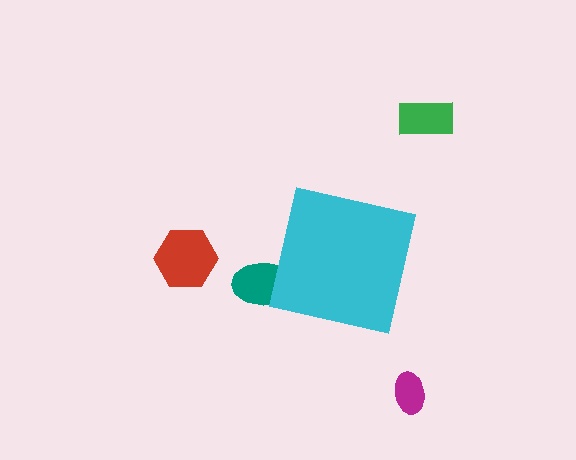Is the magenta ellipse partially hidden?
No, the magenta ellipse is fully visible.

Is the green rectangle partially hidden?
No, the green rectangle is fully visible.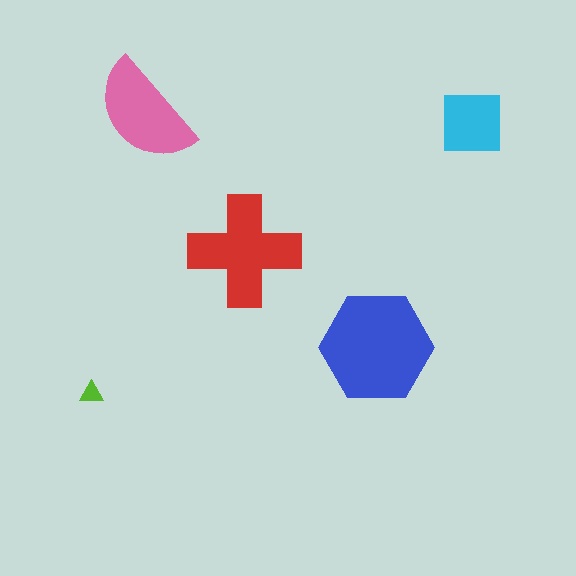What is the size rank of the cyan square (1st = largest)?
4th.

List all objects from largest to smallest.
The blue hexagon, the red cross, the pink semicircle, the cyan square, the lime triangle.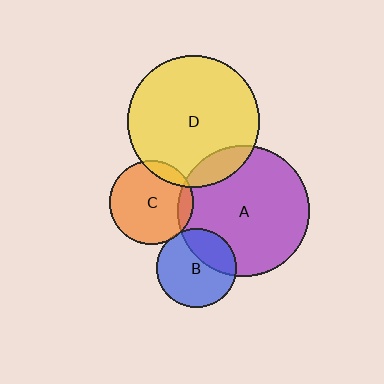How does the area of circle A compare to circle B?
Approximately 2.7 times.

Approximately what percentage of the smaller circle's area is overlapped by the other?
Approximately 10%.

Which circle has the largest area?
Circle D (yellow).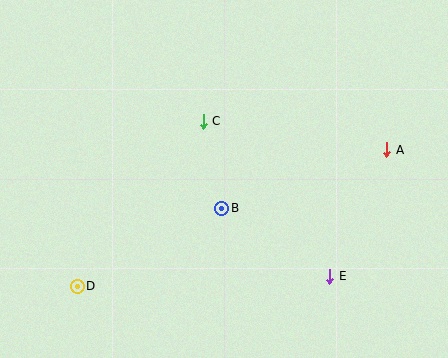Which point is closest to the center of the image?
Point B at (222, 208) is closest to the center.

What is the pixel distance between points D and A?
The distance between D and A is 339 pixels.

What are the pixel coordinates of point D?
Point D is at (77, 286).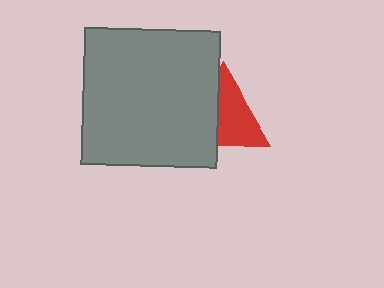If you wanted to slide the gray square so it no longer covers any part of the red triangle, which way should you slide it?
Slide it left — that is the most direct way to separate the two shapes.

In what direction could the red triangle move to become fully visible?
The red triangle could move right. That would shift it out from behind the gray square entirely.